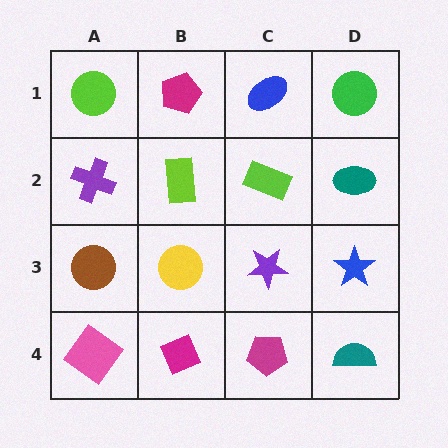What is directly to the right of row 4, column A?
A magenta diamond.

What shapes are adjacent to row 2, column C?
A blue ellipse (row 1, column C), a purple star (row 3, column C), a lime rectangle (row 2, column B), a teal ellipse (row 2, column D).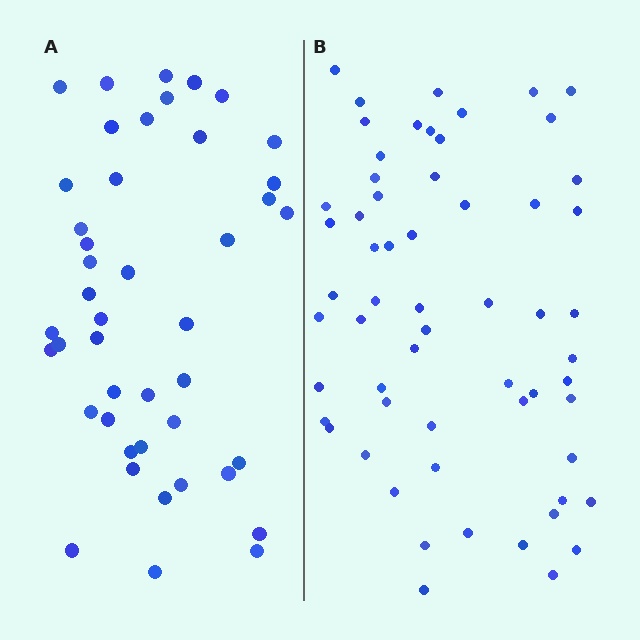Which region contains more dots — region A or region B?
Region B (the right region) has more dots.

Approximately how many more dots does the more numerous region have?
Region B has approximately 15 more dots than region A.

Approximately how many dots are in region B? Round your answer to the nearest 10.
About 60 dots.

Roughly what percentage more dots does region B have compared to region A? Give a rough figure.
About 35% more.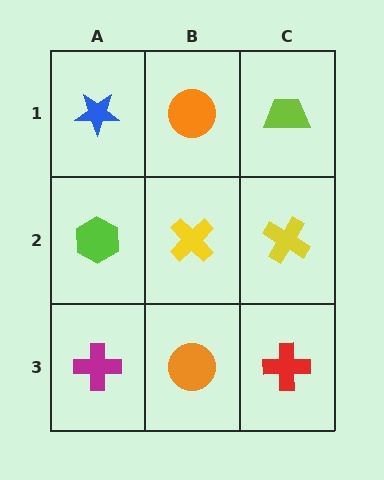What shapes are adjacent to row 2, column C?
A lime trapezoid (row 1, column C), a red cross (row 3, column C), a yellow cross (row 2, column B).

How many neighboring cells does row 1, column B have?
3.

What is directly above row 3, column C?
A yellow cross.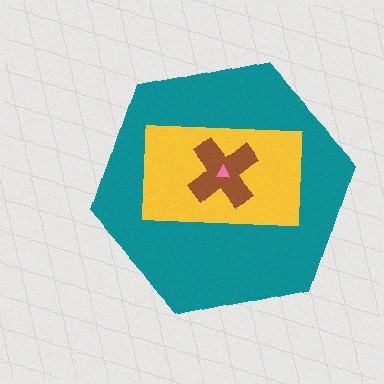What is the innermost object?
The pink triangle.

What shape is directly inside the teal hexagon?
The yellow rectangle.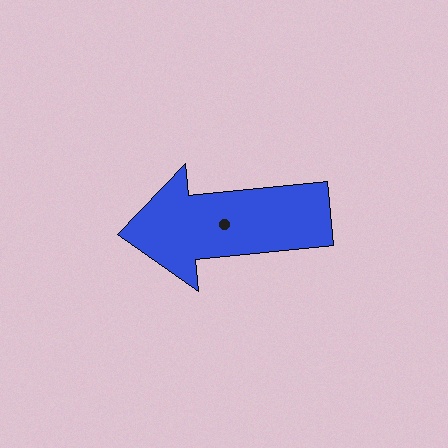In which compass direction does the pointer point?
West.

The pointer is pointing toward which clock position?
Roughly 9 o'clock.